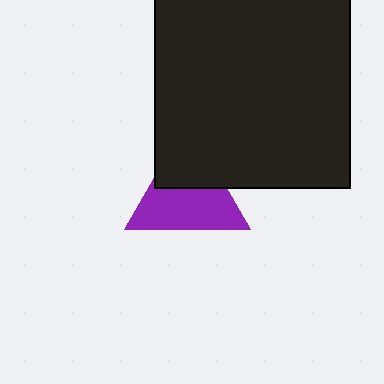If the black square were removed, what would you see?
You would see the complete purple triangle.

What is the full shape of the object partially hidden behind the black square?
The partially hidden object is a purple triangle.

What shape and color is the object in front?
The object in front is a black square.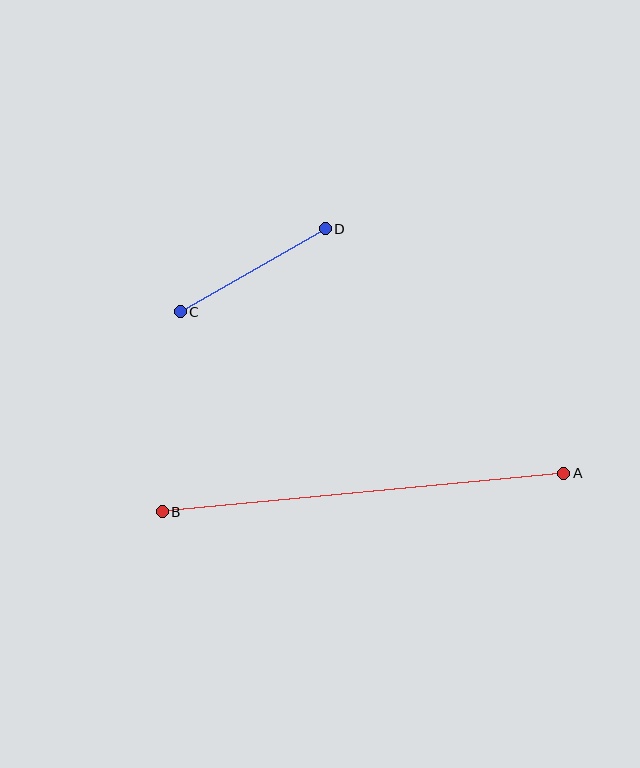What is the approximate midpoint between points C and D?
The midpoint is at approximately (253, 270) pixels.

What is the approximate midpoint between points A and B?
The midpoint is at approximately (363, 492) pixels.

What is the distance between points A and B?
The distance is approximately 403 pixels.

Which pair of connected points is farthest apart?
Points A and B are farthest apart.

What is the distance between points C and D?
The distance is approximately 167 pixels.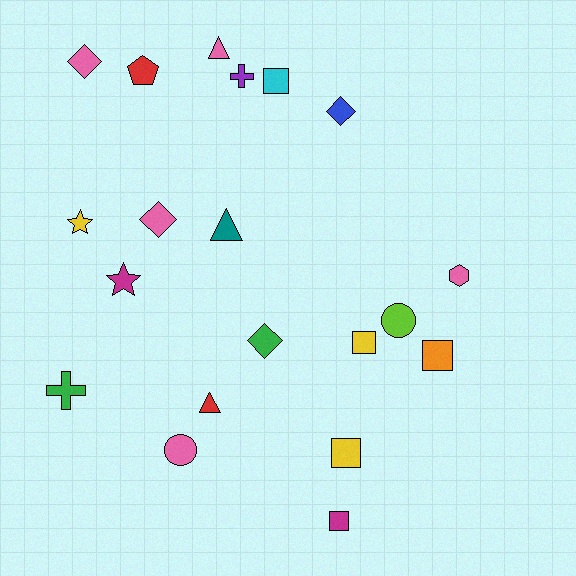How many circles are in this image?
There are 2 circles.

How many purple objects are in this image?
There is 1 purple object.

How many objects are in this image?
There are 20 objects.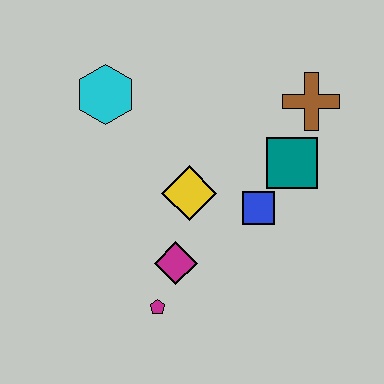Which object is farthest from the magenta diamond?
The brown cross is farthest from the magenta diamond.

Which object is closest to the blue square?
The teal square is closest to the blue square.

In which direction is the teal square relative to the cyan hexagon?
The teal square is to the right of the cyan hexagon.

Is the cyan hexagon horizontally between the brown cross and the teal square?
No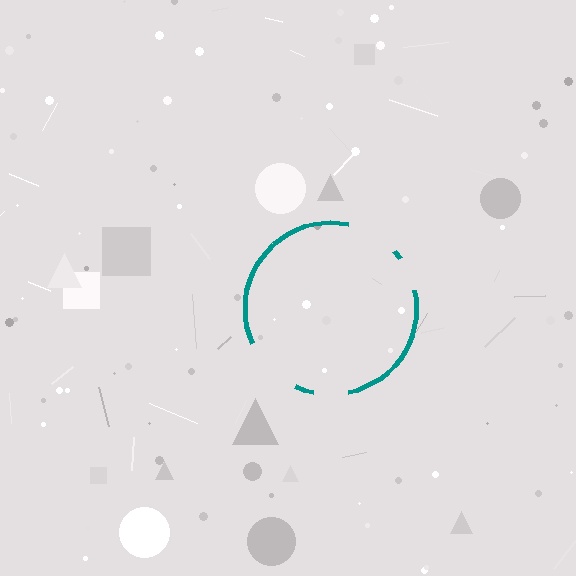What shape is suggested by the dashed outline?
The dashed outline suggests a circle.